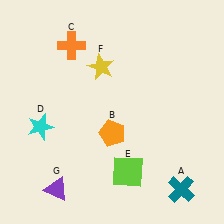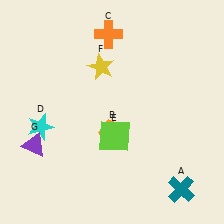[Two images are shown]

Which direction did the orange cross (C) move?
The orange cross (C) moved right.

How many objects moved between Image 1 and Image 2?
3 objects moved between the two images.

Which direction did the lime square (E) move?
The lime square (E) moved up.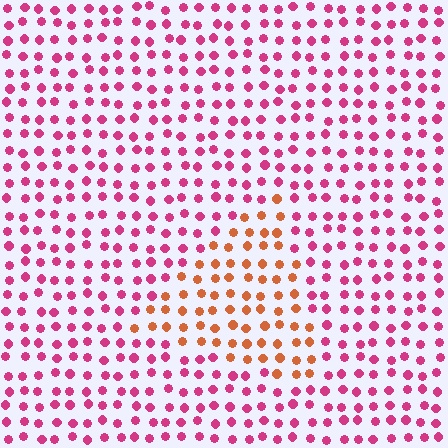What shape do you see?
I see a triangle.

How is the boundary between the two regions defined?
The boundary is defined purely by a slight shift in hue (about 48 degrees). Spacing, size, and orientation are identical on both sides.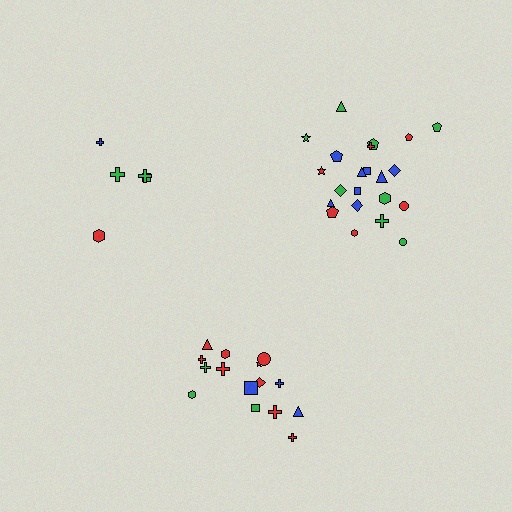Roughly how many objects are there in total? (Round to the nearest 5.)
Roughly 40 objects in total.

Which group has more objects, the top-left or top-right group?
The top-right group.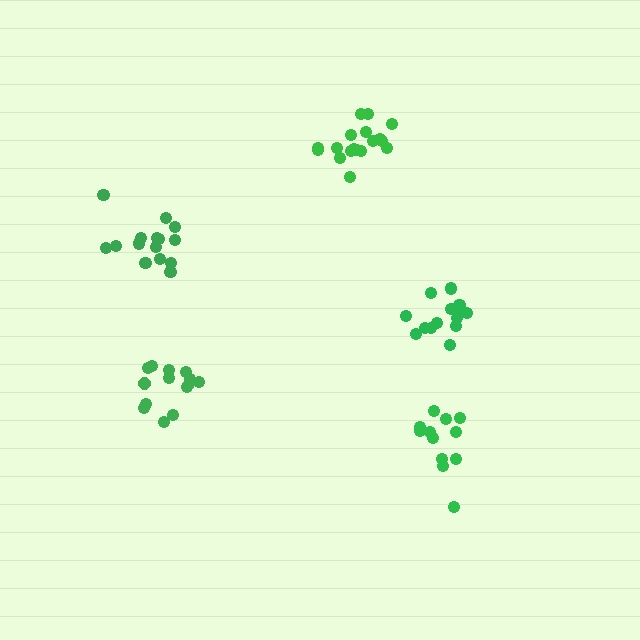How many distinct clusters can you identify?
There are 5 distinct clusters.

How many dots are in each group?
Group 1: 18 dots, Group 2: 12 dots, Group 3: 14 dots, Group 4: 15 dots, Group 5: 15 dots (74 total).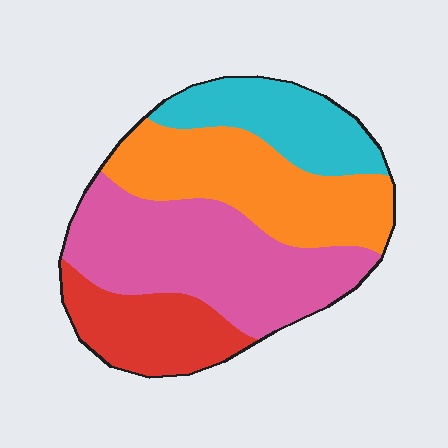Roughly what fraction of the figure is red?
Red takes up about one sixth (1/6) of the figure.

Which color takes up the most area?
Pink, at roughly 35%.